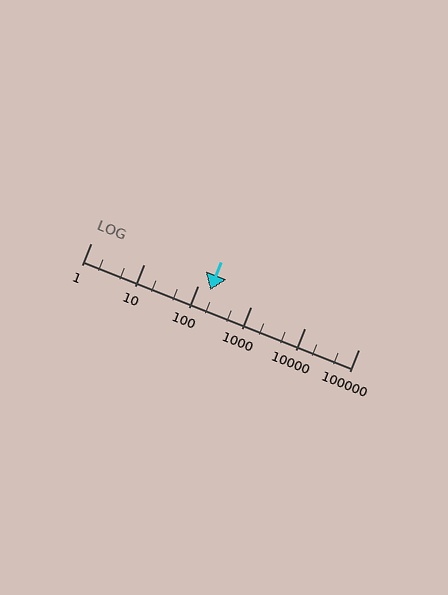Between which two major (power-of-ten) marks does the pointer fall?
The pointer is between 100 and 1000.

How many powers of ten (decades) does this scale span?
The scale spans 5 decades, from 1 to 100000.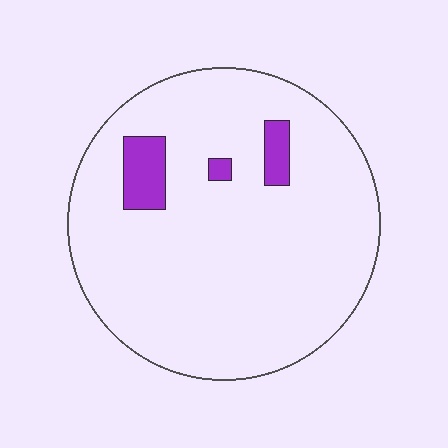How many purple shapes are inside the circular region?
3.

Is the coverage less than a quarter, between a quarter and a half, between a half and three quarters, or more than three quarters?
Less than a quarter.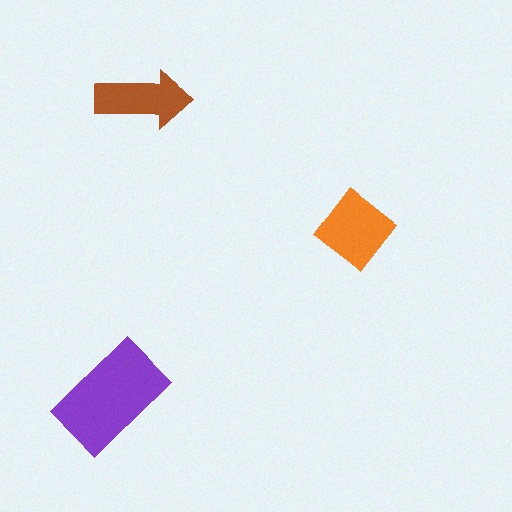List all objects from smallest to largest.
The brown arrow, the orange diamond, the purple rectangle.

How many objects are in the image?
There are 3 objects in the image.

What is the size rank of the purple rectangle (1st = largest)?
1st.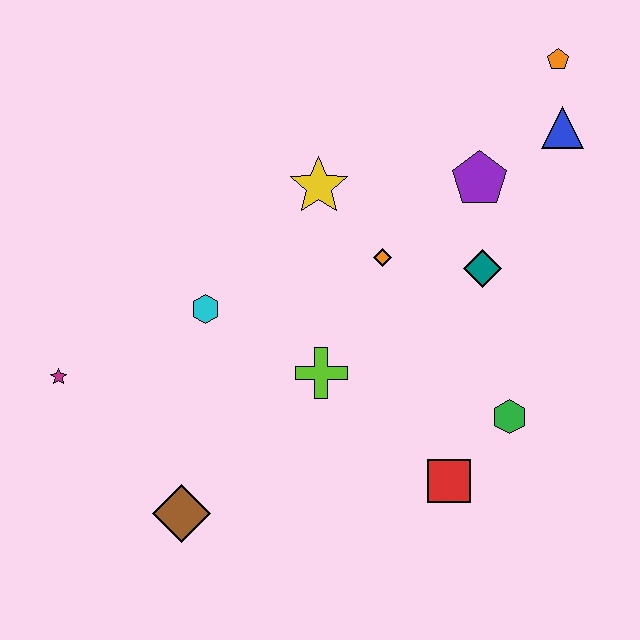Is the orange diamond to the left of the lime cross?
No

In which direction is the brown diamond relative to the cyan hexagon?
The brown diamond is below the cyan hexagon.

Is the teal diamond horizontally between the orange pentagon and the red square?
Yes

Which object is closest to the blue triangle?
The orange pentagon is closest to the blue triangle.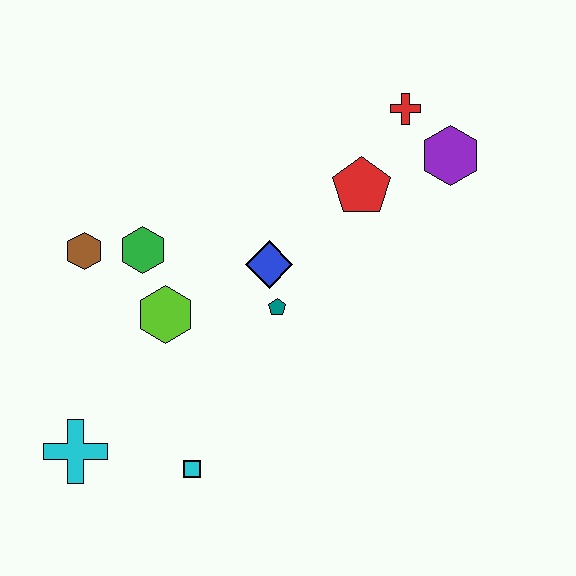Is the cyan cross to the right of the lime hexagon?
No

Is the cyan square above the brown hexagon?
No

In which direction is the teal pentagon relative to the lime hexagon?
The teal pentagon is to the right of the lime hexagon.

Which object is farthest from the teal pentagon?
The cyan cross is farthest from the teal pentagon.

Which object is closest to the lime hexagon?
The green hexagon is closest to the lime hexagon.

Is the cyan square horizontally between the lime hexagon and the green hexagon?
No